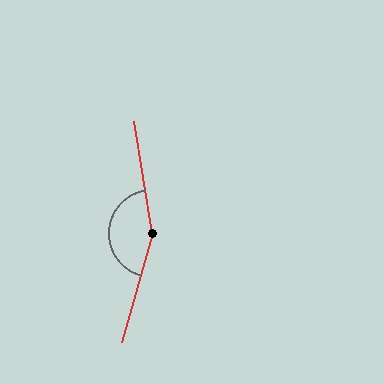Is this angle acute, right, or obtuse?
It is obtuse.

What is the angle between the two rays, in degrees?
Approximately 155 degrees.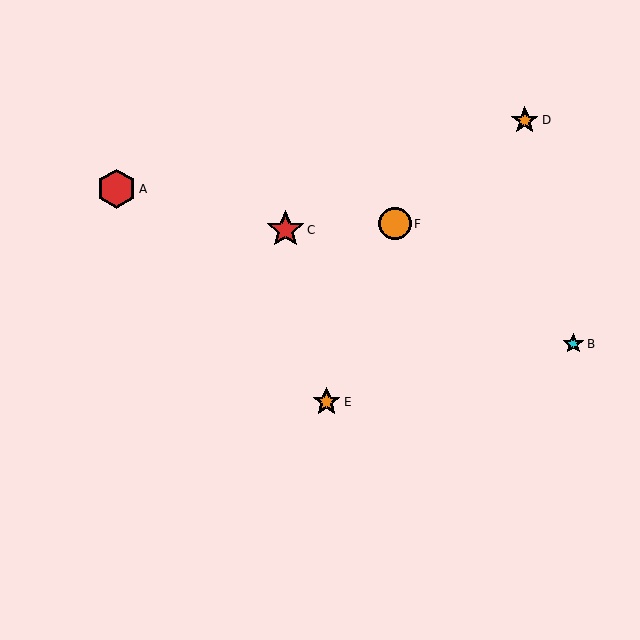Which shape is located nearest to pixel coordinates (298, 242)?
The red star (labeled C) at (285, 230) is nearest to that location.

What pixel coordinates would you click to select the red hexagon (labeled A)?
Click at (116, 189) to select the red hexagon A.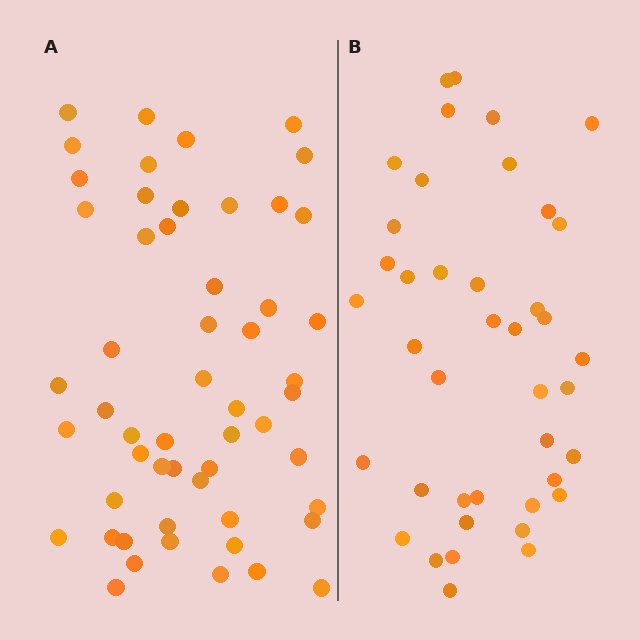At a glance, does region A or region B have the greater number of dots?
Region A (the left region) has more dots.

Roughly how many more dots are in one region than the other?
Region A has approximately 15 more dots than region B.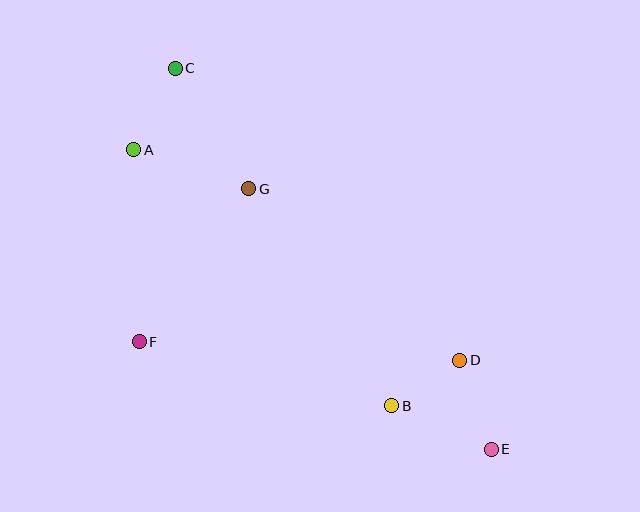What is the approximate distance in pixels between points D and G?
The distance between D and G is approximately 272 pixels.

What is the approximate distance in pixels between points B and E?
The distance between B and E is approximately 109 pixels.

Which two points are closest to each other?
Points B and D are closest to each other.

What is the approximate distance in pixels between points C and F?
The distance between C and F is approximately 276 pixels.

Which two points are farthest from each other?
Points C and E are farthest from each other.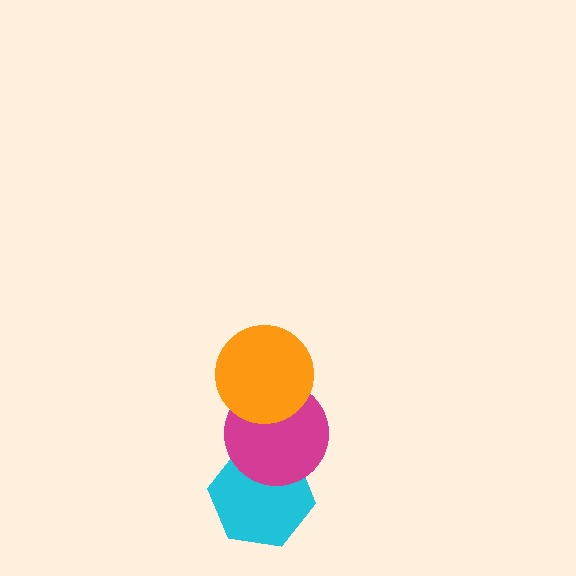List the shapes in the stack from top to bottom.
From top to bottom: the orange circle, the magenta circle, the cyan hexagon.